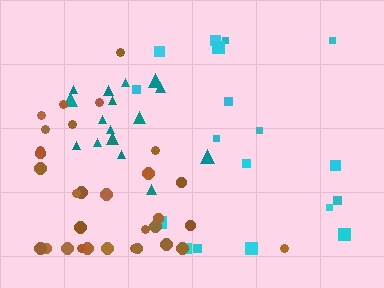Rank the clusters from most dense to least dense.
teal, brown, cyan.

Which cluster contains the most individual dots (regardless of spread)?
Brown (33).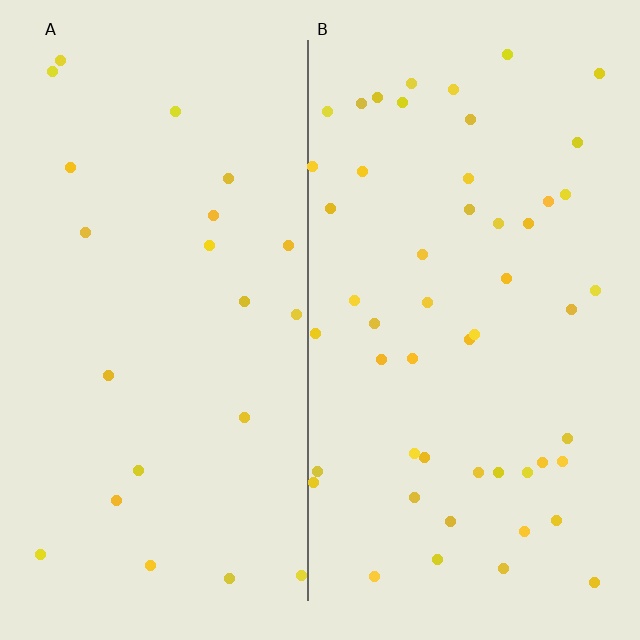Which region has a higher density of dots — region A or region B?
B (the right).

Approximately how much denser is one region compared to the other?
Approximately 2.3× — region B over region A.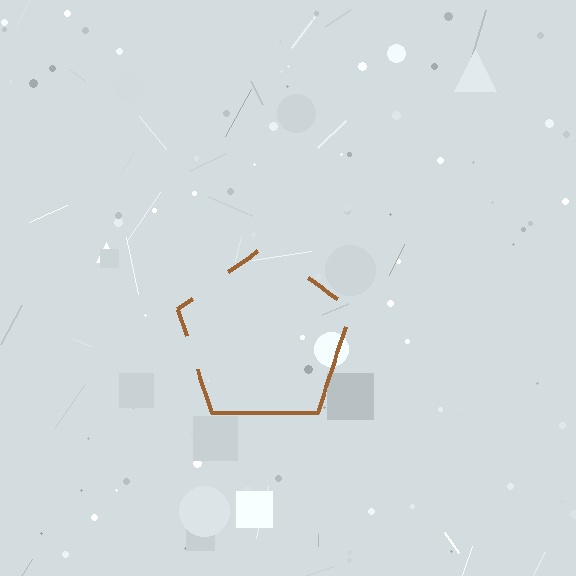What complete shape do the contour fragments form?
The contour fragments form a pentagon.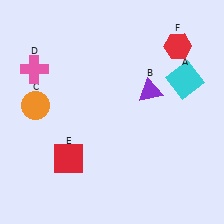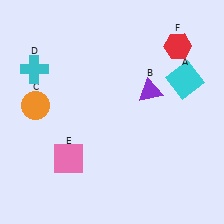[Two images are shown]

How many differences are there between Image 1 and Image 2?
There are 2 differences between the two images.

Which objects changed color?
D changed from pink to cyan. E changed from red to pink.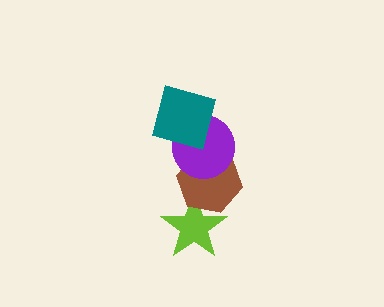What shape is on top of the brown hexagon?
The purple circle is on top of the brown hexagon.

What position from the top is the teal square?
The teal square is 1st from the top.